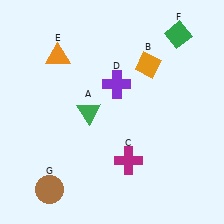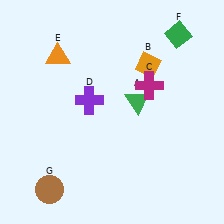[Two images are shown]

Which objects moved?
The objects that moved are: the green triangle (A), the magenta cross (C), the purple cross (D).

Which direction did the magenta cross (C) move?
The magenta cross (C) moved up.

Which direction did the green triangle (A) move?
The green triangle (A) moved right.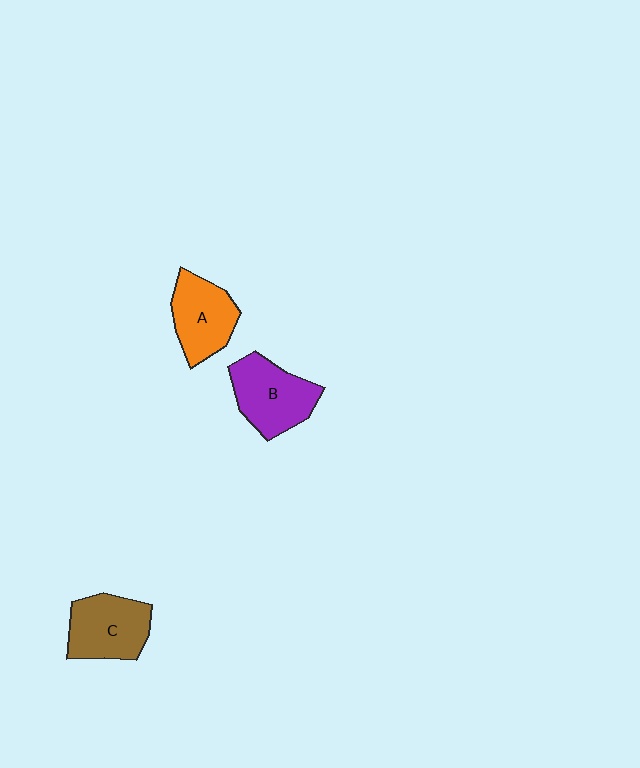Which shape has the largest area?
Shape B (purple).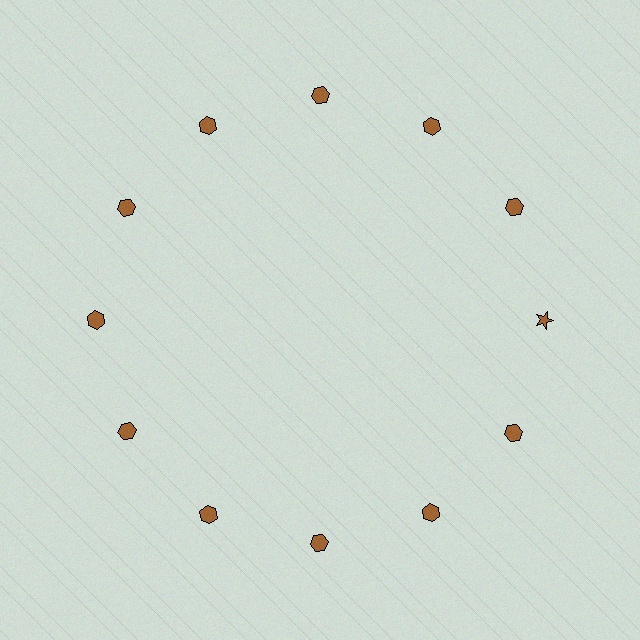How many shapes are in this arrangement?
There are 12 shapes arranged in a ring pattern.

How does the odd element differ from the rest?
It has a different shape: star instead of hexagon.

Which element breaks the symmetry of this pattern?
The brown star at roughly the 3 o'clock position breaks the symmetry. All other shapes are brown hexagons.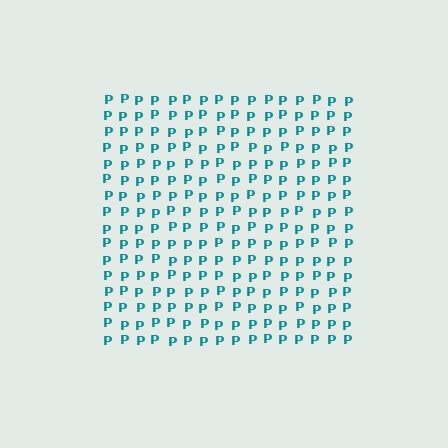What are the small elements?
The small elements are letter P's.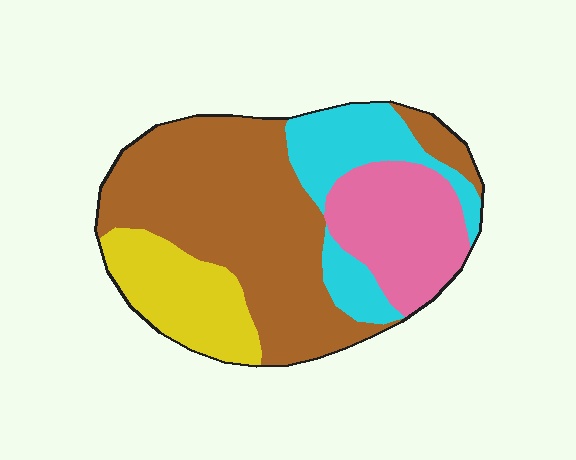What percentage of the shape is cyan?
Cyan takes up between a sixth and a third of the shape.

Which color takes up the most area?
Brown, at roughly 45%.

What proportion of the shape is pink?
Pink covers about 20% of the shape.